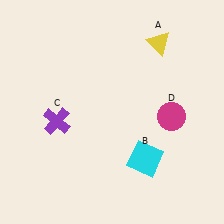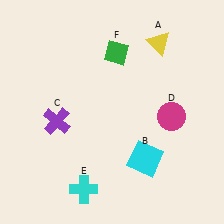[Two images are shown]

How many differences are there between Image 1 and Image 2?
There are 2 differences between the two images.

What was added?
A cyan cross (E), a green diamond (F) were added in Image 2.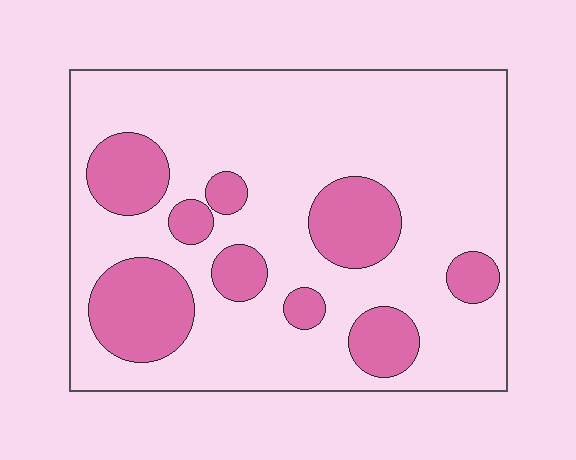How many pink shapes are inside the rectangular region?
9.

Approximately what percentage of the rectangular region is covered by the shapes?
Approximately 25%.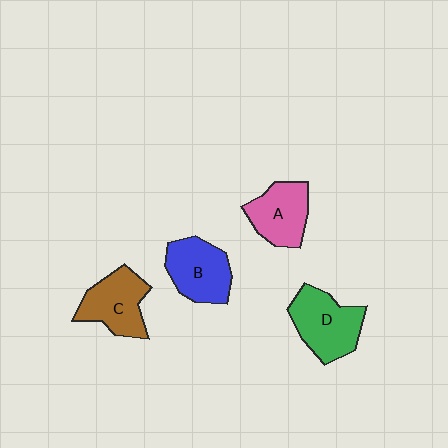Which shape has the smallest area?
Shape A (pink).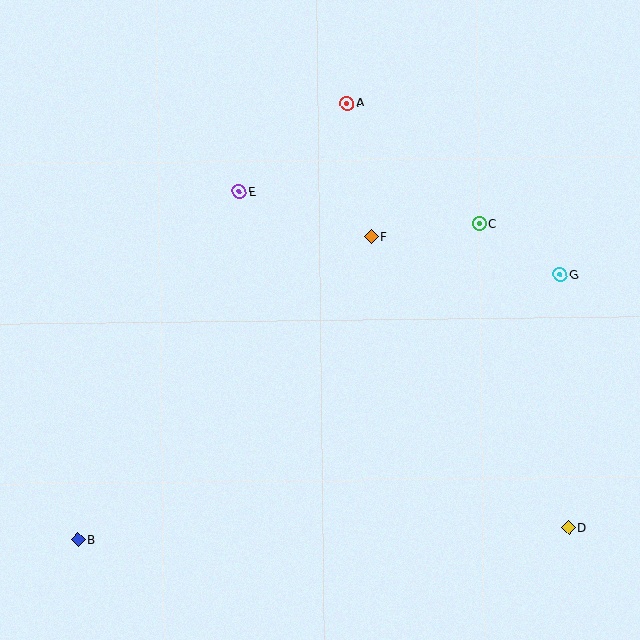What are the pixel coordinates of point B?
Point B is at (78, 540).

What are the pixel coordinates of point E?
Point E is at (239, 192).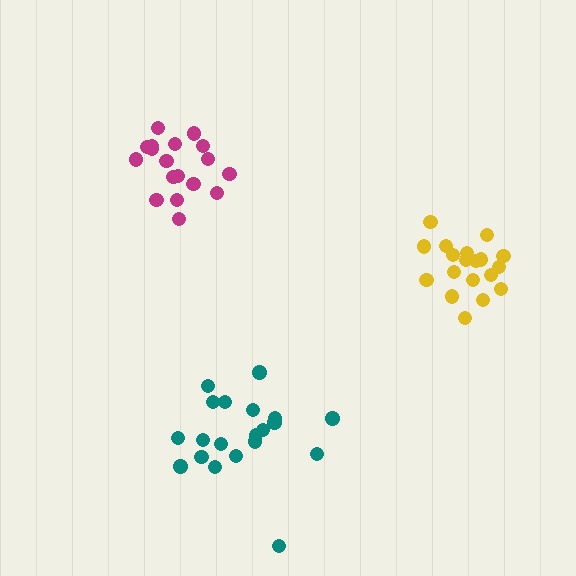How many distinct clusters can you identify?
There are 3 distinct clusters.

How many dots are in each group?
Group 1: 20 dots, Group 2: 18 dots, Group 3: 19 dots (57 total).